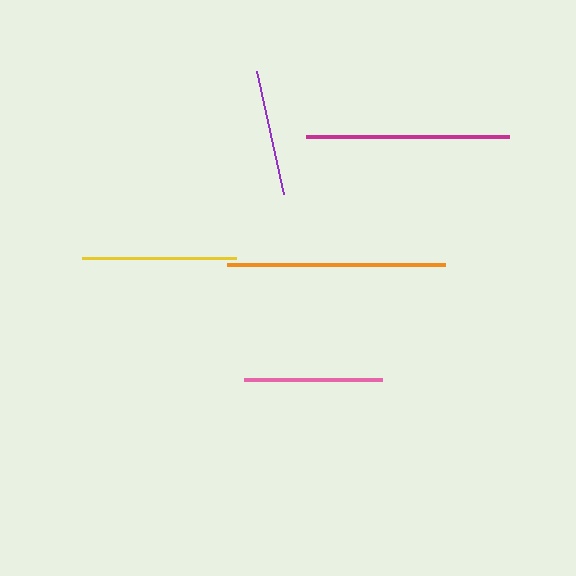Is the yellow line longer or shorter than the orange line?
The orange line is longer than the yellow line.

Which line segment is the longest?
The orange line is the longest at approximately 218 pixels.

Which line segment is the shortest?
The purple line is the shortest at approximately 125 pixels.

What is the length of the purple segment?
The purple segment is approximately 125 pixels long.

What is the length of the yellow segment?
The yellow segment is approximately 153 pixels long.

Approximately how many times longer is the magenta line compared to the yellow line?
The magenta line is approximately 1.3 times the length of the yellow line.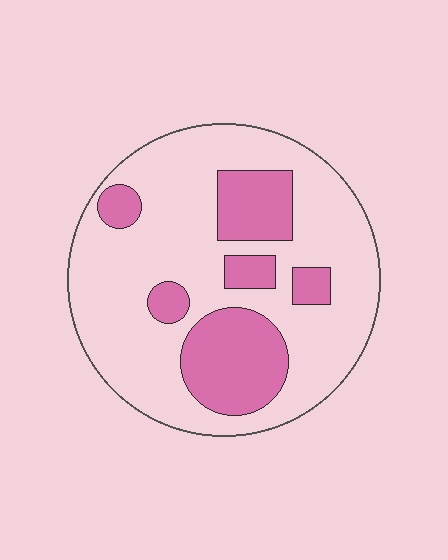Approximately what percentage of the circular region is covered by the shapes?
Approximately 25%.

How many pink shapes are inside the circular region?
6.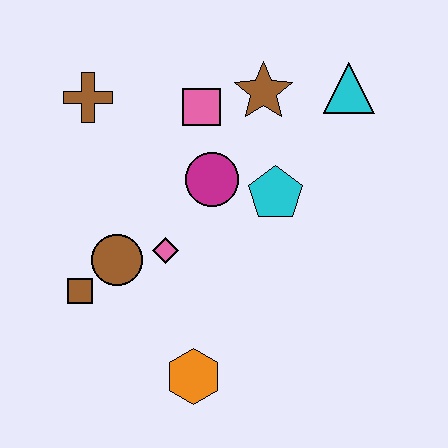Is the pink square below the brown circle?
No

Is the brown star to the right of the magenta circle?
Yes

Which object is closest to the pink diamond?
The brown circle is closest to the pink diamond.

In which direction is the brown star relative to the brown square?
The brown star is above the brown square.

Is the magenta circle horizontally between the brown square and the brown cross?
No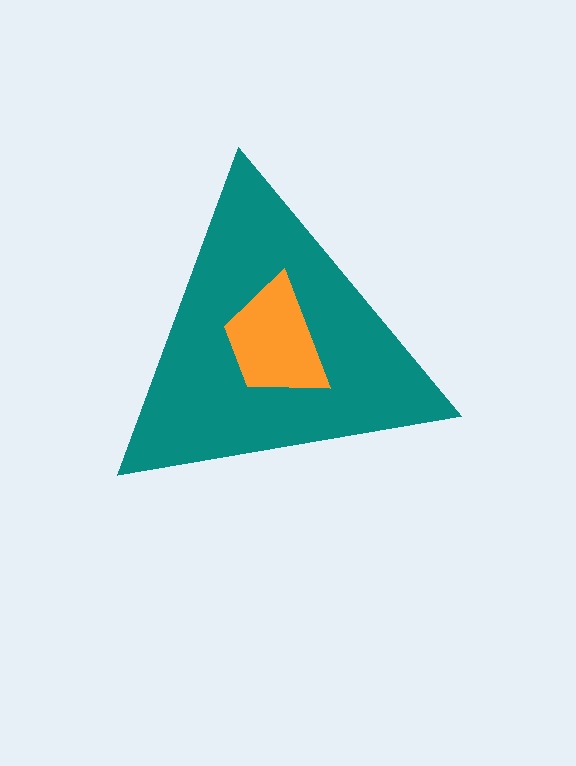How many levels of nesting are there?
2.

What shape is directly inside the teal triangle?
The orange trapezoid.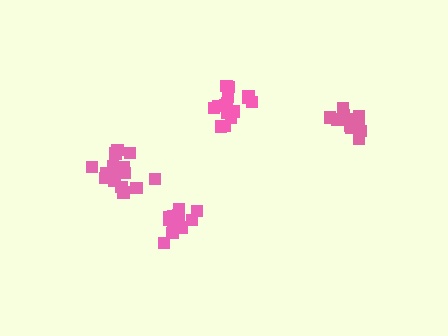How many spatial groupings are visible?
There are 4 spatial groupings.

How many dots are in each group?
Group 1: 12 dots, Group 2: 15 dots, Group 3: 18 dots, Group 4: 14 dots (59 total).